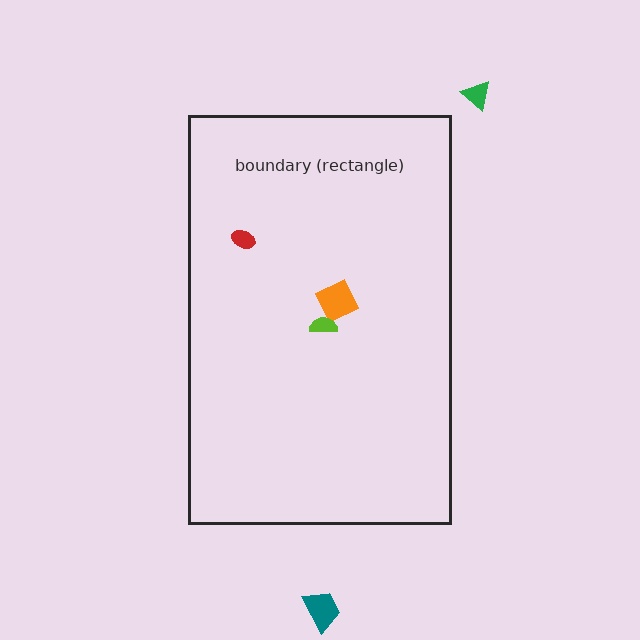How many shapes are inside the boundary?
3 inside, 2 outside.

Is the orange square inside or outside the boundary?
Inside.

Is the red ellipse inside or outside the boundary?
Inside.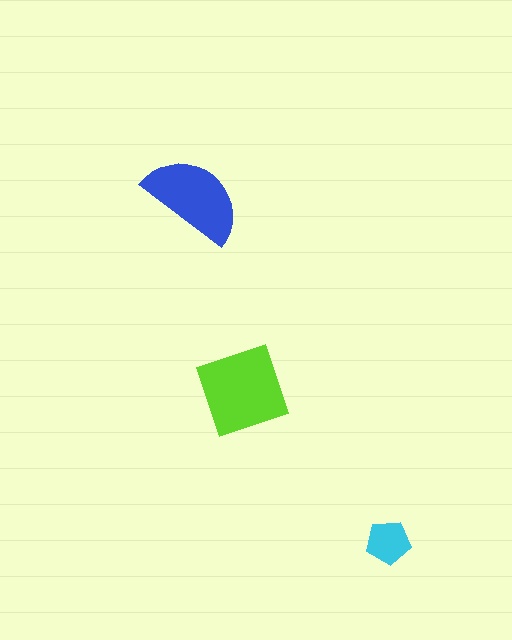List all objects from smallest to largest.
The cyan pentagon, the blue semicircle, the lime square.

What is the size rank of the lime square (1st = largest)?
1st.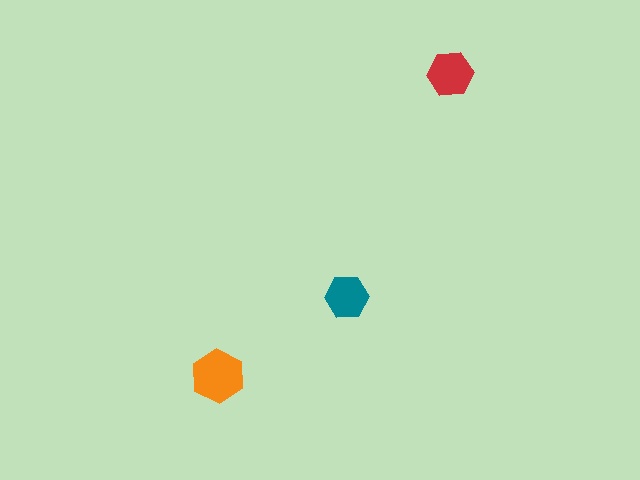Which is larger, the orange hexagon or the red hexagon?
The orange one.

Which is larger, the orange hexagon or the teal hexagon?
The orange one.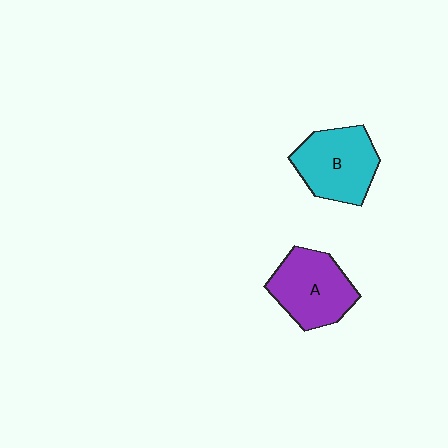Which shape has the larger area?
Shape B (cyan).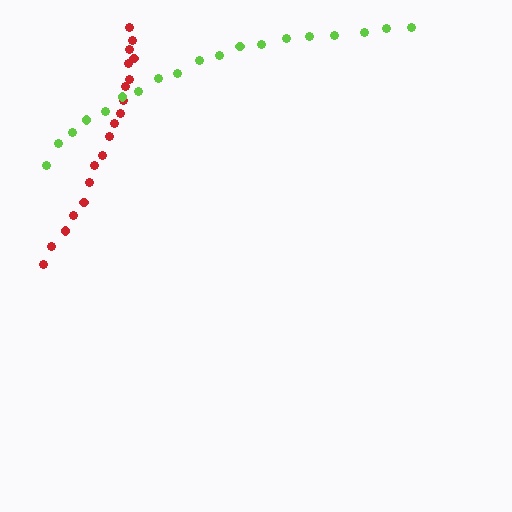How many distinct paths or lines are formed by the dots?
There are 2 distinct paths.